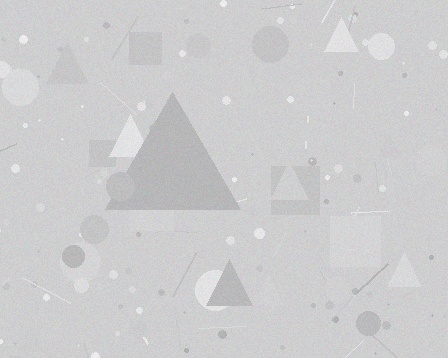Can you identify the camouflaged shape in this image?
The camouflaged shape is a triangle.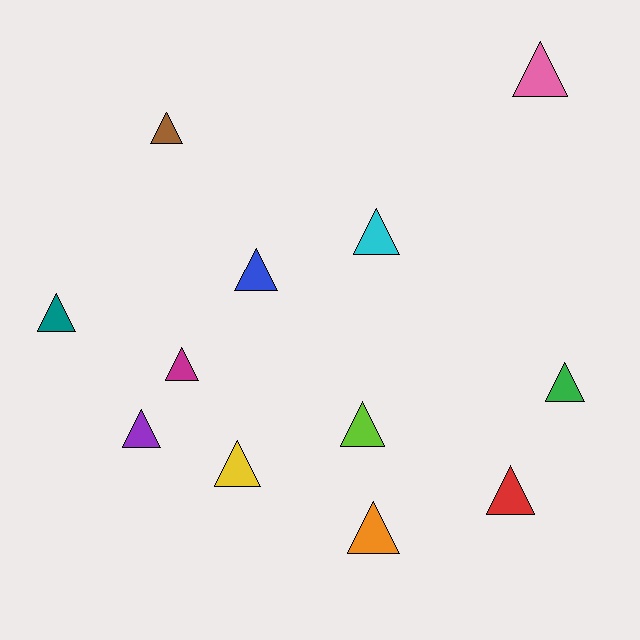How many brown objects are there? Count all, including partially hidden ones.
There is 1 brown object.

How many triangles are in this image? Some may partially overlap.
There are 12 triangles.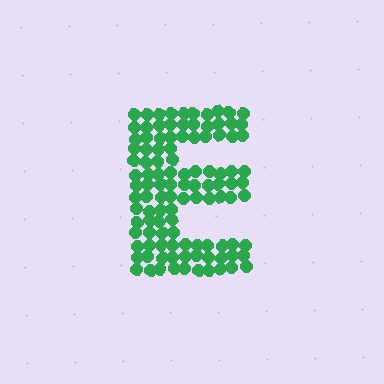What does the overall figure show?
The overall figure shows the letter E.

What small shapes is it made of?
It is made of small circles.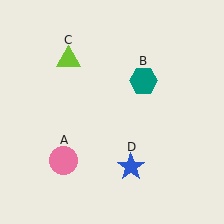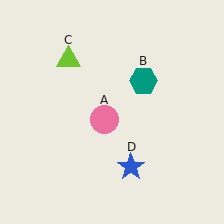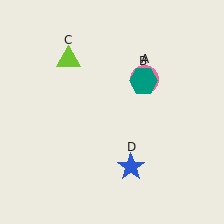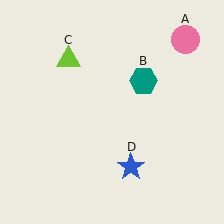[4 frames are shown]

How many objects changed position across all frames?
1 object changed position: pink circle (object A).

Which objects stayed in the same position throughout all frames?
Teal hexagon (object B) and lime triangle (object C) and blue star (object D) remained stationary.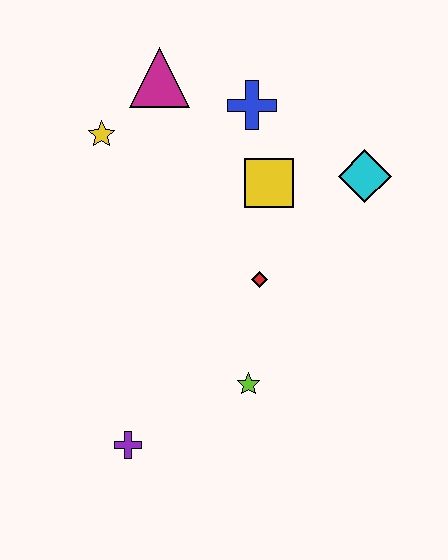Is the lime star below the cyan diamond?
Yes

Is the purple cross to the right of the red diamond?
No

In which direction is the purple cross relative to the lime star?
The purple cross is to the left of the lime star.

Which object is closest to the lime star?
The red diamond is closest to the lime star.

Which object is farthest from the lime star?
The magenta triangle is farthest from the lime star.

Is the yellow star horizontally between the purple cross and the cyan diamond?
No